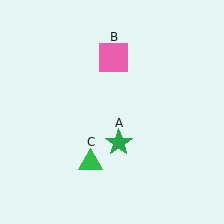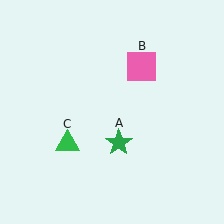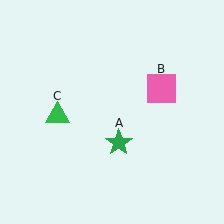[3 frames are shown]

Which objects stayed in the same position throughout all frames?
Green star (object A) remained stationary.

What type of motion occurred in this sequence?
The pink square (object B), green triangle (object C) rotated clockwise around the center of the scene.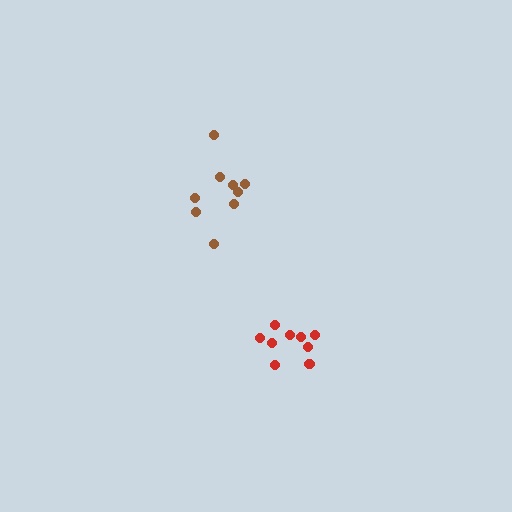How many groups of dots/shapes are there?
There are 2 groups.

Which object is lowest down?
The red cluster is bottommost.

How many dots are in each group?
Group 1: 9 dots, Group 2: 9 dots (18 total).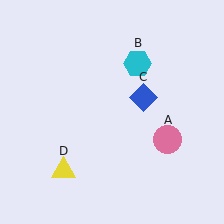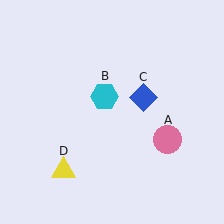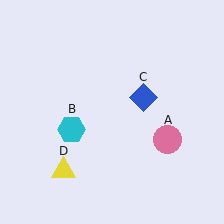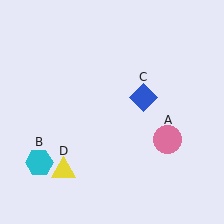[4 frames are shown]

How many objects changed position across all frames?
1 object changed position: cyan hexagon (object B).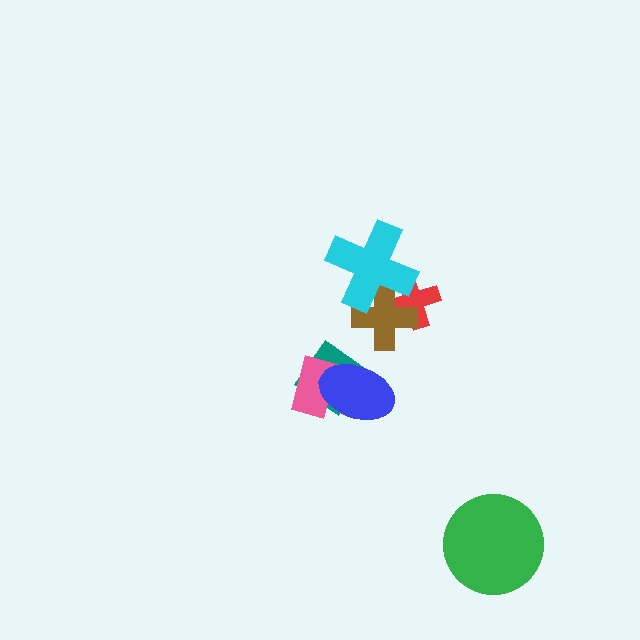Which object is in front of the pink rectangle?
The blue ellipse is in front of the pink rectangle.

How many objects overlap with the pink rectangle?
2 objects overlap with the pink rectangle.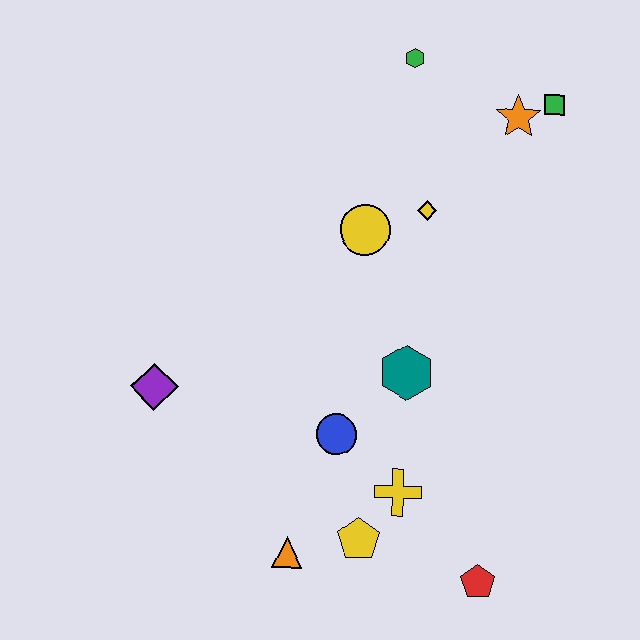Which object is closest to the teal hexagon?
The blue circle is closest to the teal hexagon.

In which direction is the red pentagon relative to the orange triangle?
The red pentagon is to the right of the orange triangle.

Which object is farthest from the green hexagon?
The red pentagon is farthest from the green hexagon.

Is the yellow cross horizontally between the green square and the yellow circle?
Yes